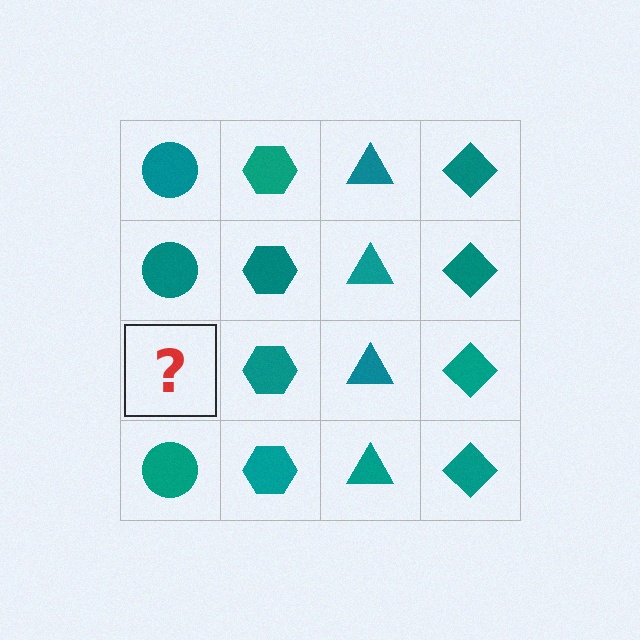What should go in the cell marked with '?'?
The missing cell should contain a teal circle.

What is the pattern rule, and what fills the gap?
The rule is that each column has a consistent shape. The gap should be filled with a teal circle.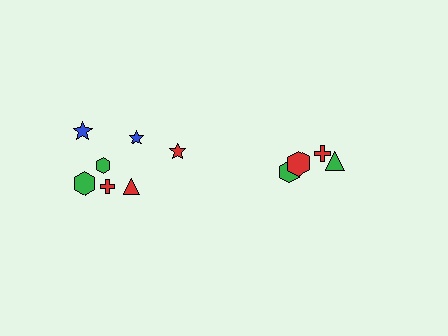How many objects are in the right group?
There are 4 objects.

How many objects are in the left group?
There are 7 objects.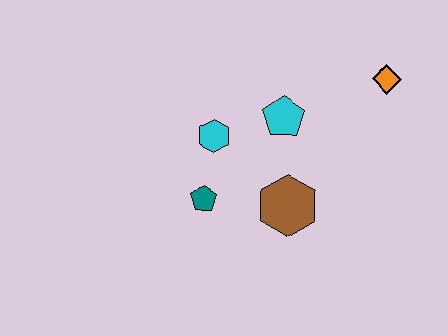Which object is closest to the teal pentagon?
The cyan hexagon is closest to the teal pentagon.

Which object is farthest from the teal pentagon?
The orange diamond is farthest from the teal pentagon.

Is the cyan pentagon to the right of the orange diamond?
No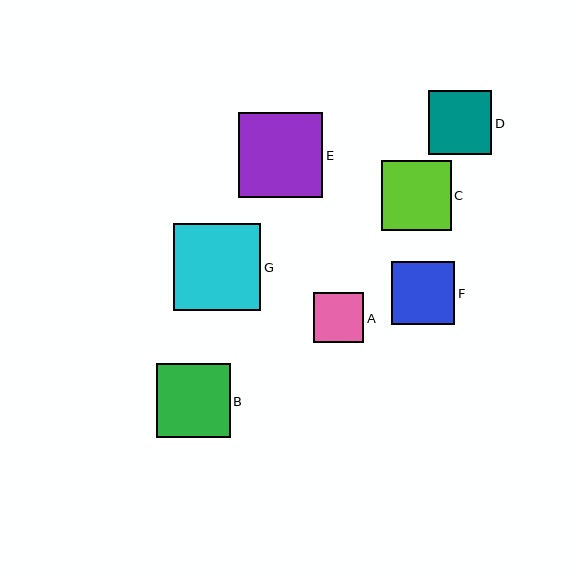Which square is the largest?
Square G is the largest with a size of approximately 87 pixels.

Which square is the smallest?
Square A is the smallest with a size of approximately 50 pixels.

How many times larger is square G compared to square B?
Square G is approximately 1.2 times the size of square B.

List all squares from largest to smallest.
From largest to smallest: G, E, B, C, F, D, A.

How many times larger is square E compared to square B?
Square E is approximately 1.1 times the size of square B.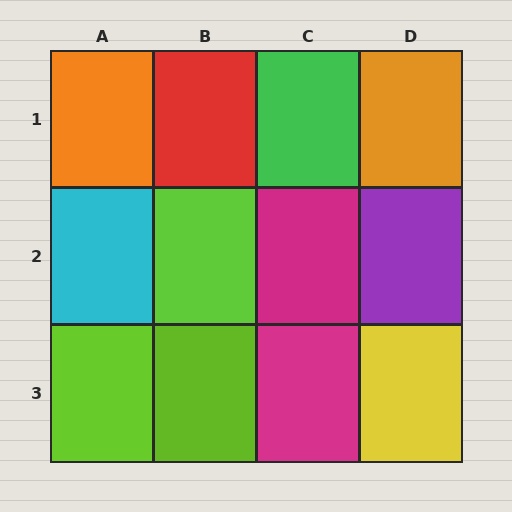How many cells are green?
1 cell is green.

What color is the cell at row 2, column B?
Lime.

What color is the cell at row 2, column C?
Magenta.